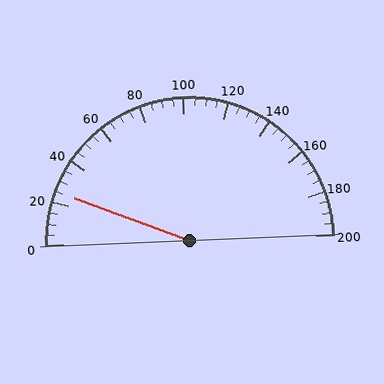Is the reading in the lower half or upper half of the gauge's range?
The reading is in the lower half of the range (0 to 200).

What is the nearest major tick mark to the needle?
The nearest major tick mark is 20.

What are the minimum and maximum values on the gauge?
The gauge ranges from 0 to 200.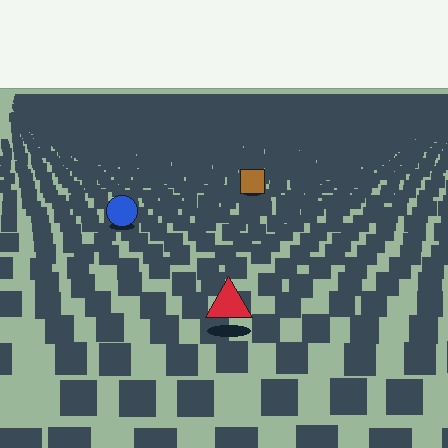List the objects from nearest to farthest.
From nearest to farthest: the red triangle, the blue circle, the brown square.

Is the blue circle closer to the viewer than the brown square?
Yes. The blue circle is closer — you can tell from the texture gradient: the ground texture is coarser near it.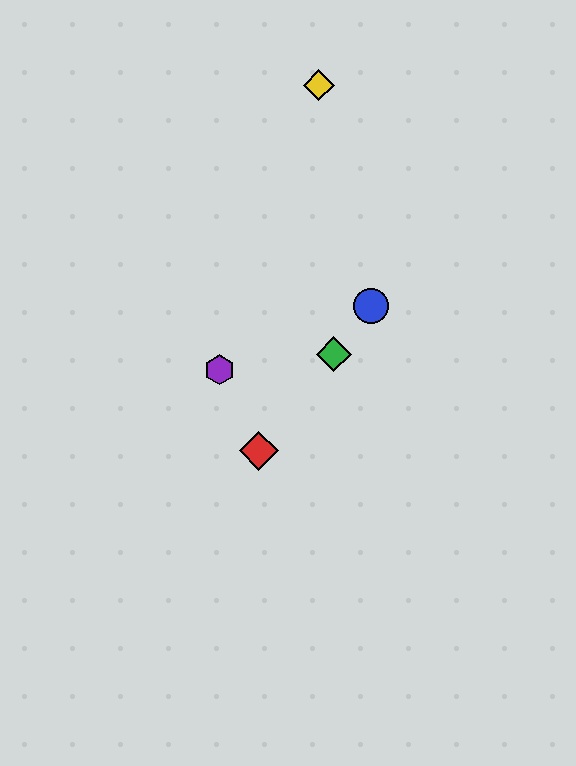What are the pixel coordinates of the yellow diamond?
The yellow diamond is at (319, 85).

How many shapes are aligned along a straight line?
3 shapes (the red diamond, the blue circle, the green diamond) are aligned along a straight line.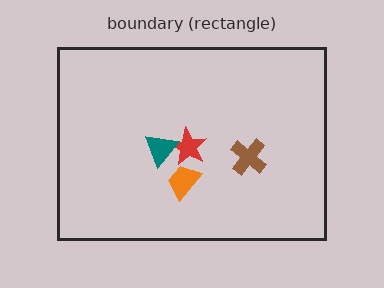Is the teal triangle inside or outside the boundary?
Inside.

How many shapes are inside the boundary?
4 inside, 0 outside.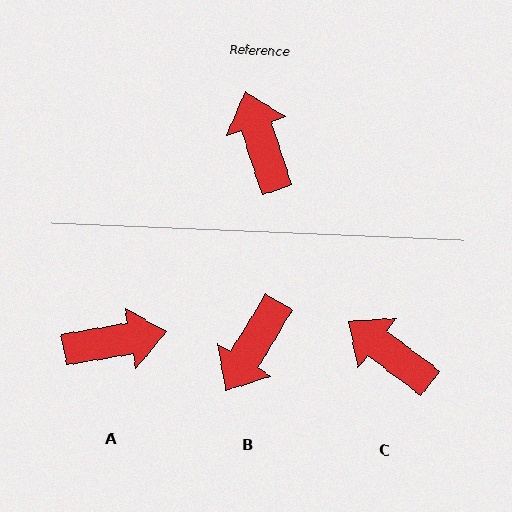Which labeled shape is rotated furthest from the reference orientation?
B, about 131 degrees away.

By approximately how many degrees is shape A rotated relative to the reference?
Approximately 98 degrees clockwise.